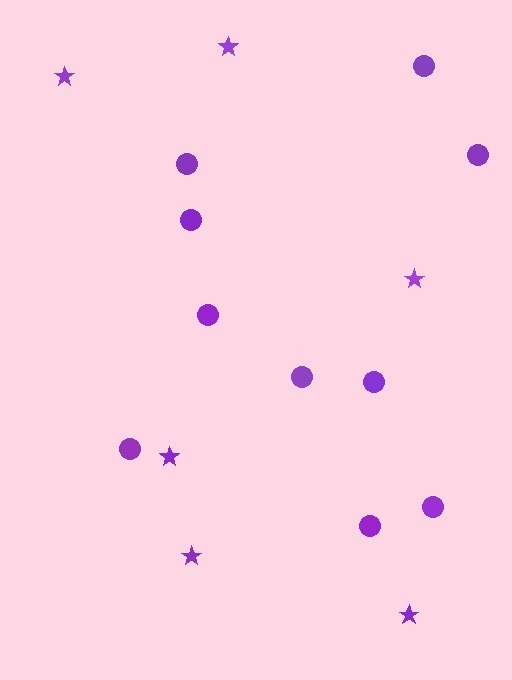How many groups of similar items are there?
There are 2 groups: one group of circles (10) and one group of stars (6).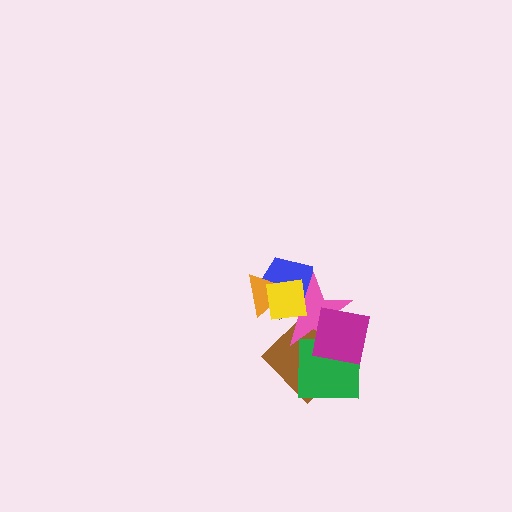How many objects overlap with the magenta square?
3 objects overlap with the magenta square.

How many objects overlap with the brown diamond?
4 objects overlap with the brown diamond.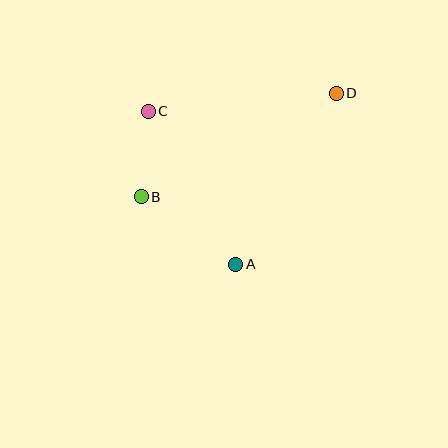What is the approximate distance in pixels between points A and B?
The distance between A and B is approximately 116 pixels.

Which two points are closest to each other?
Points B and C are closest to each other.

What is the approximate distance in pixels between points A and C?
The distance between A and C is approximately 176 pixels.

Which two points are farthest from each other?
Points B and D are farthest from each other.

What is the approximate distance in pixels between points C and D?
The distance between C and D is approximately 189 pixels.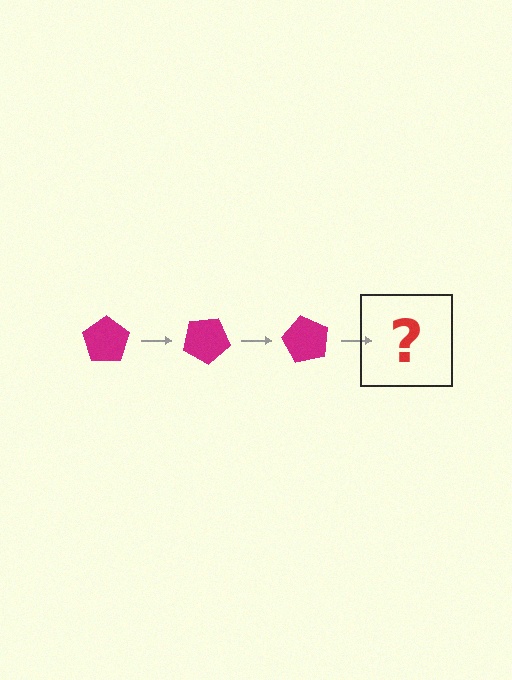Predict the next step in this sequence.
The next step is a magenta pentagon rotated 90 degrees.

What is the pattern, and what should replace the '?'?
The pattern is that the pentagon rotates 30 degrees each step. The '?' should be a magenta pentagon rotated 90 degrees.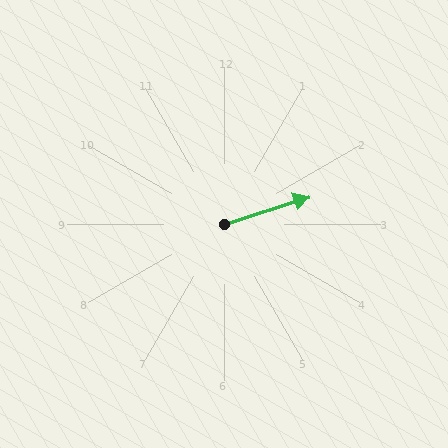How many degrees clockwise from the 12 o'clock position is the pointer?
Approximately 72 degrees.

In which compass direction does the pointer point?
East.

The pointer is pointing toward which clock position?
Roughly 2 o'clock.